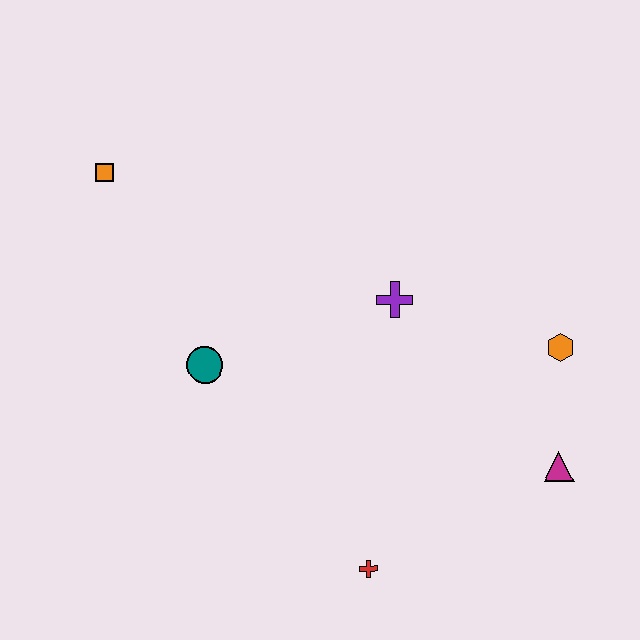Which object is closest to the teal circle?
The purple cross is closest to the teal circle.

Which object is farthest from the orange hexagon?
The orange square is farthest from the orange hexagon.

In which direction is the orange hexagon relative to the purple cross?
The orange hexagon is to the right of the purple cross.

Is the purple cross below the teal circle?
No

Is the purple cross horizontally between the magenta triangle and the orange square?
Yes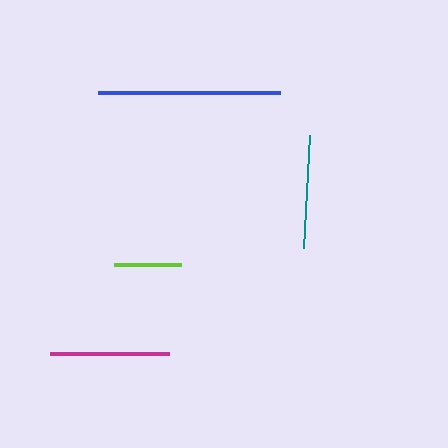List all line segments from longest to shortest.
From longest to shortest: blue, magenta, teal, lime.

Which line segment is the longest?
The blue line is the longest at approximately 181 pixels.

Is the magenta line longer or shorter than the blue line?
The blue line is longer than the magenta line.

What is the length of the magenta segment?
The magenta segment is approximately 119 pixels long.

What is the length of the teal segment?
The teal segment is approximately 113 pixels long.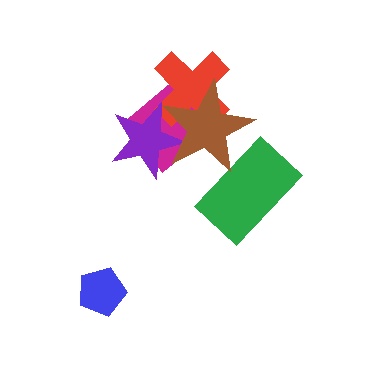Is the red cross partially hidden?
Yes, it is partially covered by another shape.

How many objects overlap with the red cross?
3 objects overlap with the red cross.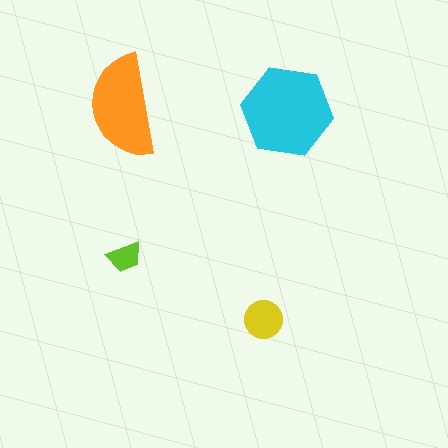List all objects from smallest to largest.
The lime trapezoid, the yellow circle, the orange semicircle, the cyan hexagon.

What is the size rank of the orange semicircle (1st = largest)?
2nd.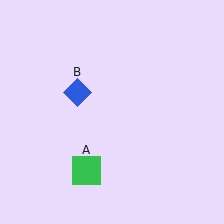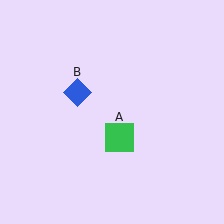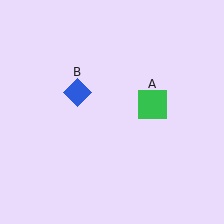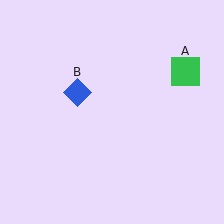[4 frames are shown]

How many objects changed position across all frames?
1 object changed position: green square (object A).